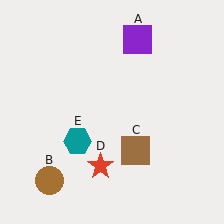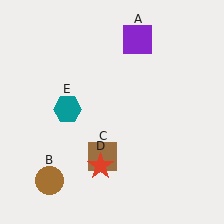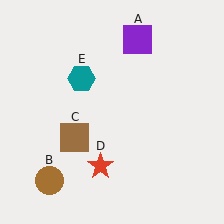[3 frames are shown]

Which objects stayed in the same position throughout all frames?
Purple square (object A) and brown circle (object B) and red star (object D) remained stationary.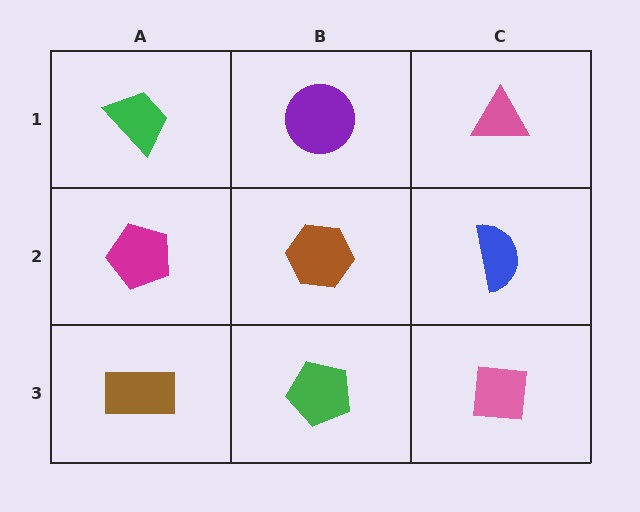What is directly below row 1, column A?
A magenta pentagon.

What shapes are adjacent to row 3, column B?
A brown hexagon (row 2, column B), a brown rectangle (row 3, column A), a pink square (row 3, column C).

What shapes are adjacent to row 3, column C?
A blue semicircle (row 2, column C), a green pentagon (row 3, column B).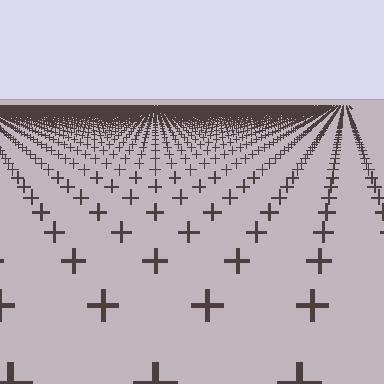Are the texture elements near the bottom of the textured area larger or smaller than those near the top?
Larger. Near the bottom, elements are closer to the viewer and appear at a bigger on-screen size.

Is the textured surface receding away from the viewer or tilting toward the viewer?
The surface is receding away from the viewer. Texture elements get smaller and denser toward the top.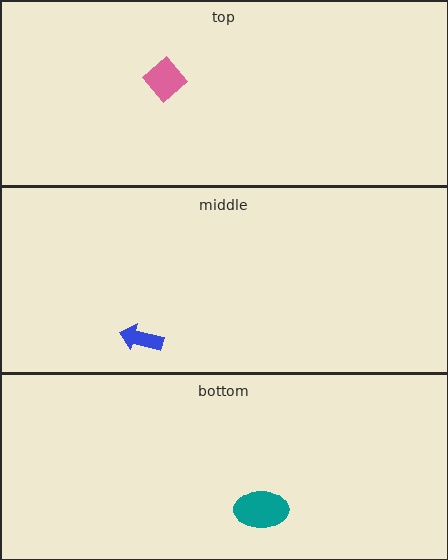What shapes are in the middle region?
The blue arrow.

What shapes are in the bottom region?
The teal ellipse.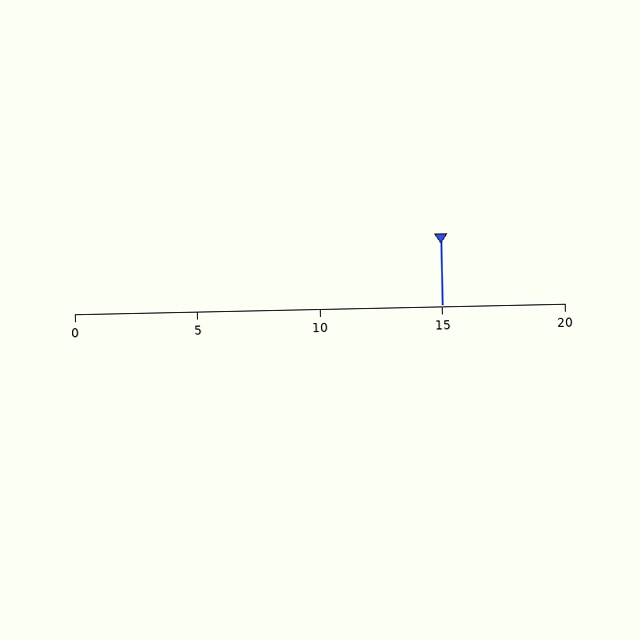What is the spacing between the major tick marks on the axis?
The major ticks are spaced 5 apart.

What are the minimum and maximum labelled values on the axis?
The axis runs from 0 to 20.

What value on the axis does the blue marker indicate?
The marker indicates approximately 15.